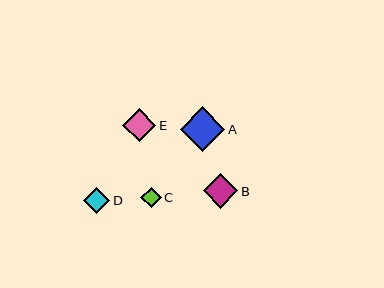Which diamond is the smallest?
Diamond C is the smallest with a size of approximately 21 pixels.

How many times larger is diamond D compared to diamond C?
Diamond D is approximately 1.3 times the size of diamond C.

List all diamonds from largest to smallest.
From largest to smallest: A, B, E, D, C.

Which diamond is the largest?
Diamond A is the largest with a size of approximately 44 pixels.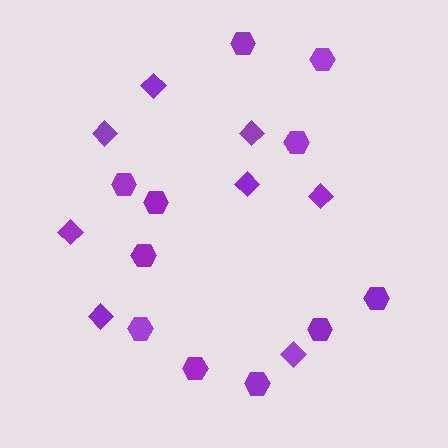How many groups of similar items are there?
There are 2 groups: one group of diamonds (8) and one group of hexagons (11).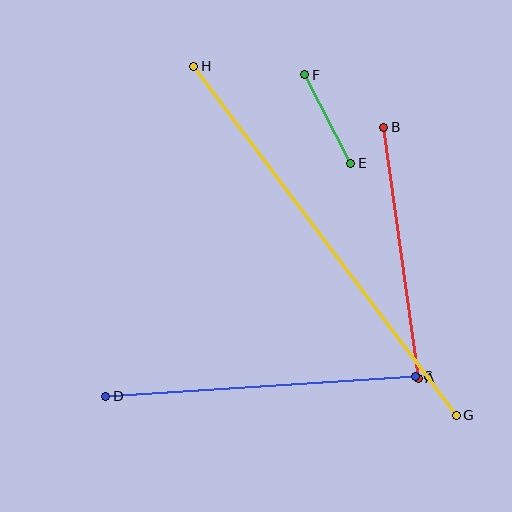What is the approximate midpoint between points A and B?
The midpoint is at approximately (401, 253) pixels.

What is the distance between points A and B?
The distance is approximately 253 pixels.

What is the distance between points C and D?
The distance is approximately 310 pixels.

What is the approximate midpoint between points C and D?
The midpoint is at approximately (261, 386) pixels.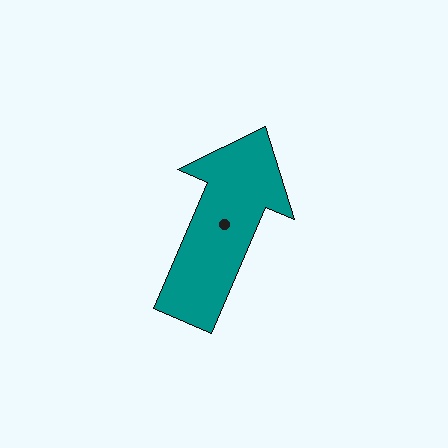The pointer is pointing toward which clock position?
Roughly 1 o'clock.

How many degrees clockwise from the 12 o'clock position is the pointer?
Approximately 23 degrees.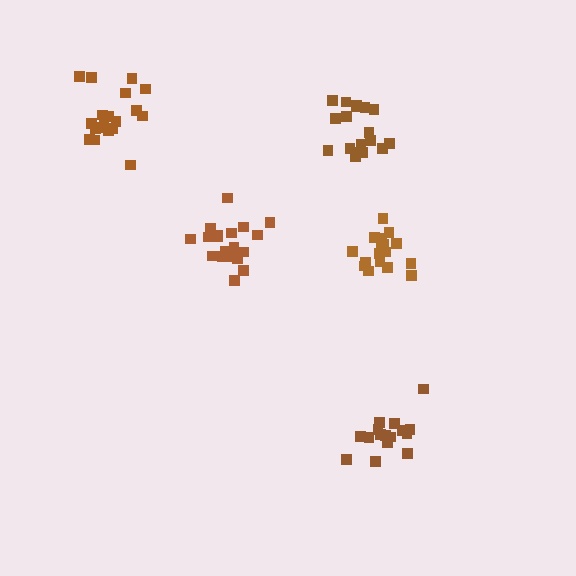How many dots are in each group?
Group 1: 16 dots, Group 2: 18 dots, Group 3: 17 dots, Group 4: 19 dots, Group 5: 19 dots (89 total).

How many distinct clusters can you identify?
There are 5 distinct clusters.